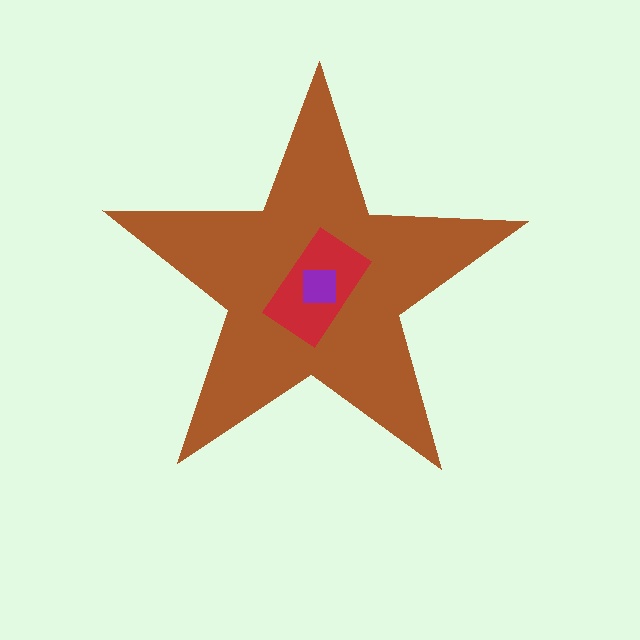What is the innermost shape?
The purple square.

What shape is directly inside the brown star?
The red rectangle.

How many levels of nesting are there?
3.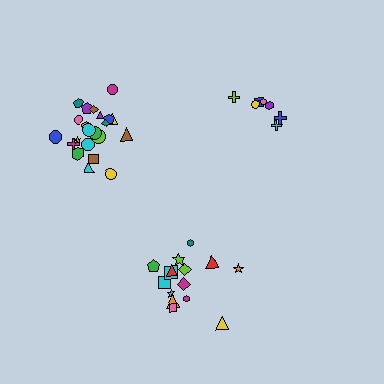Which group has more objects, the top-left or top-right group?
The top-left group.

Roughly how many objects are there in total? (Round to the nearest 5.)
Roughly 45 objects in total.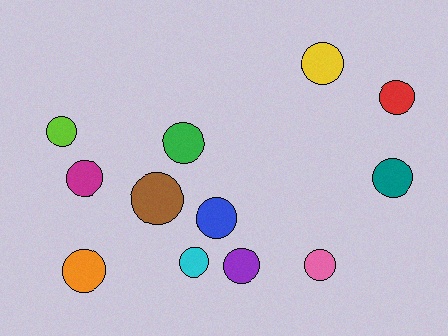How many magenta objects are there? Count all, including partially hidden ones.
There is 1 magenta object.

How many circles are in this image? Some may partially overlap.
There are 12 circles.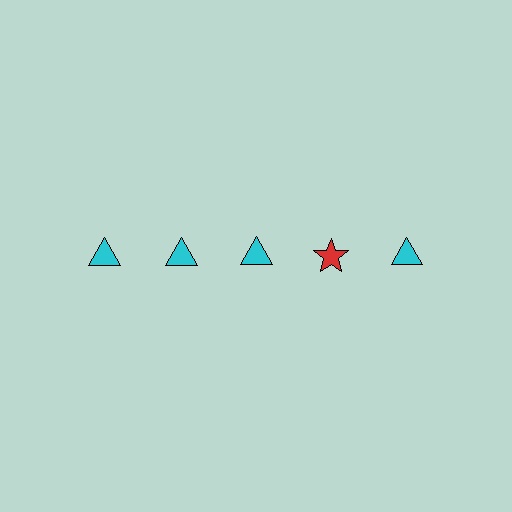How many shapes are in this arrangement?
There are 5 shapes arranged in a grid pattern.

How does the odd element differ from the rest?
It differs in both color (red instead of cyan) and shape (star instead of triangle).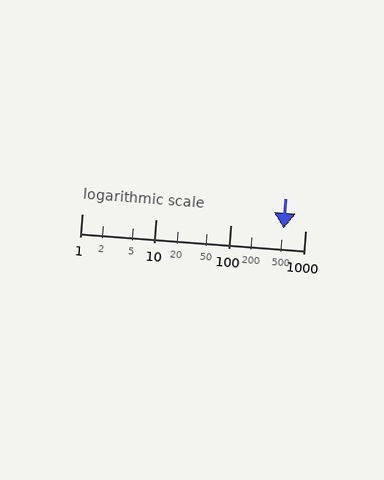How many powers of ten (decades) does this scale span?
The scale spans 3 decades, from 1 to 1000.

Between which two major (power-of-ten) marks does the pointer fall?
The pointer is between 100 and 1000.